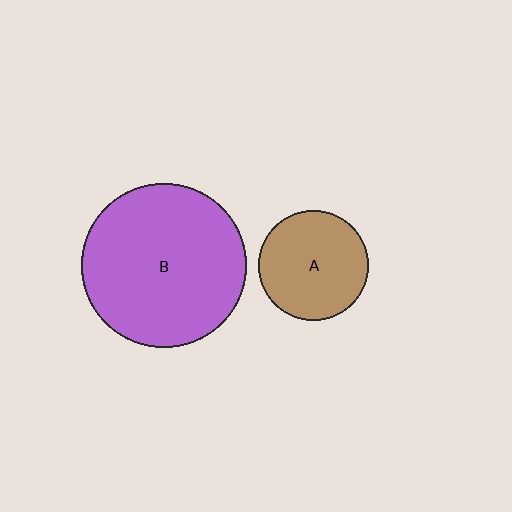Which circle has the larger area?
Circle B (purple).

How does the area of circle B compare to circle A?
Approximately 2.2 times.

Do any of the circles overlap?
No, none of the circles overlap.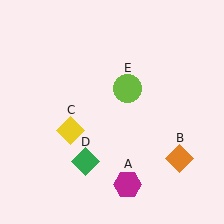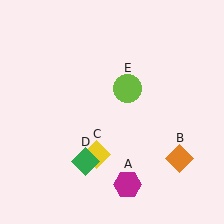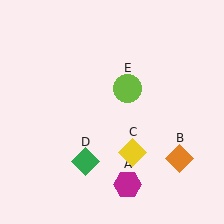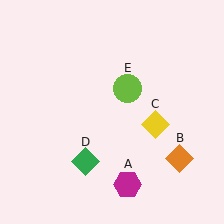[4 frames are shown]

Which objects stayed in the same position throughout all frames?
Magenta hexagon (object A) and orange diamond (object B) and green diamond (object D) and lime circle (object E) remained stationary.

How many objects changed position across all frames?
1 object changed position: yellow diamond (object C).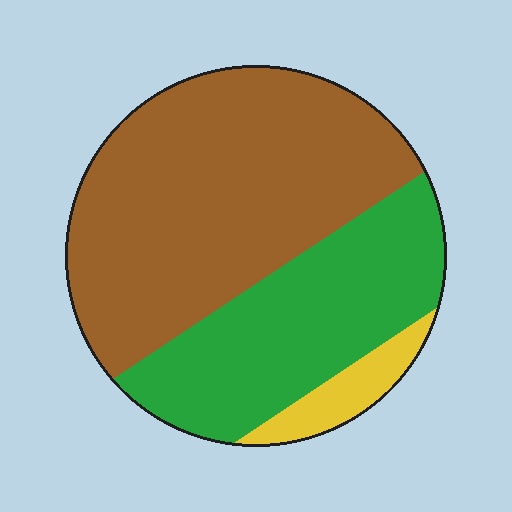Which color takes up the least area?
Yellow, at roughly 5%.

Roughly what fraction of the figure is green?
Green takes up about one third (1/3) of the figure.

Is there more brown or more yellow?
Brown.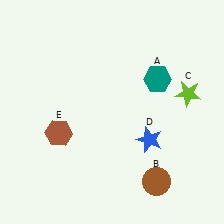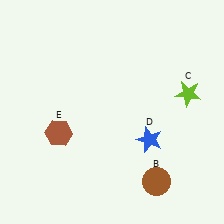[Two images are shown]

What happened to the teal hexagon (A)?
The teal hexagon (A) was removed in Image 2. It was in the top-right area of Image 1.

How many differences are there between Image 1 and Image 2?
There is 1 difference between the two images.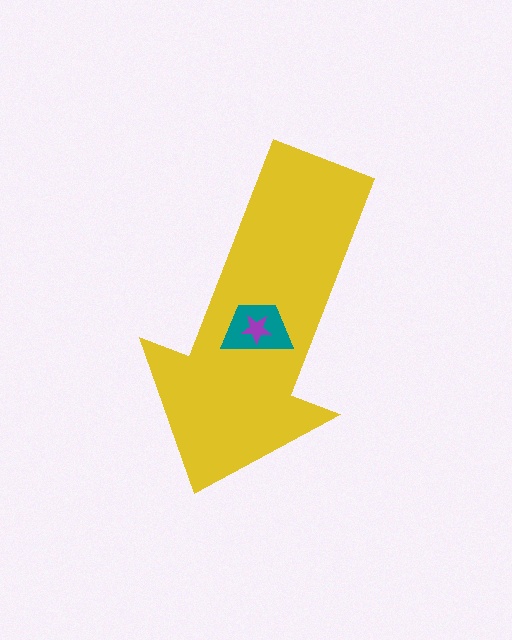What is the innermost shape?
The purple star.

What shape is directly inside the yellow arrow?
The teal trapezoid.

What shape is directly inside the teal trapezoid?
The purple star.